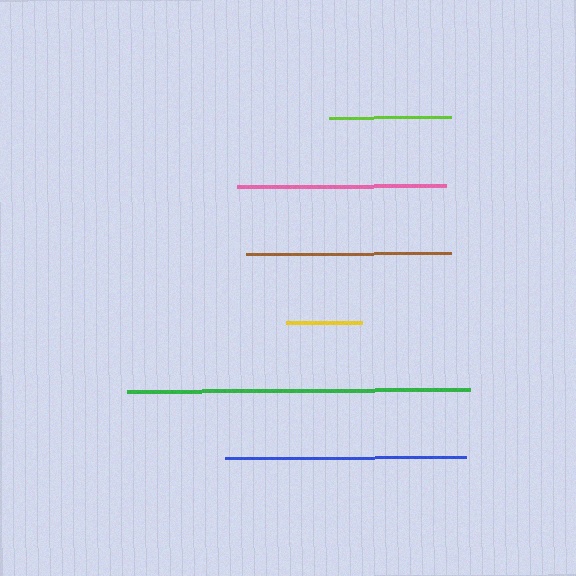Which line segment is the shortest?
The yellow line is the shortest at approximately 76 pixels.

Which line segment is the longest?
The green line is the longest at approximately 343 pixels.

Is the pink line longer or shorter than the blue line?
The blue line is longer than the pink line.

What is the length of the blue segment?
The blue segment is approximately 241 pixels long.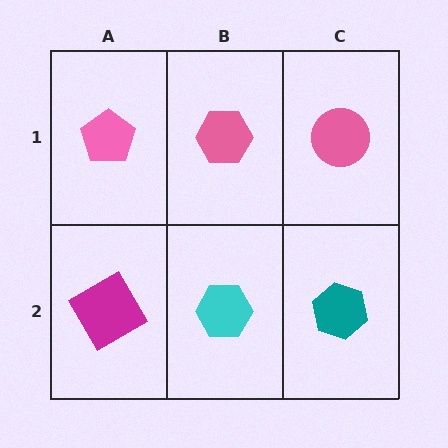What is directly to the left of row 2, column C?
A cyan hexagon.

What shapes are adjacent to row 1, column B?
A cyan hexagon (row 2, column B), a pink pentagon (row 1, column A), a pink circle (row 1, column C).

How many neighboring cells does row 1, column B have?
3.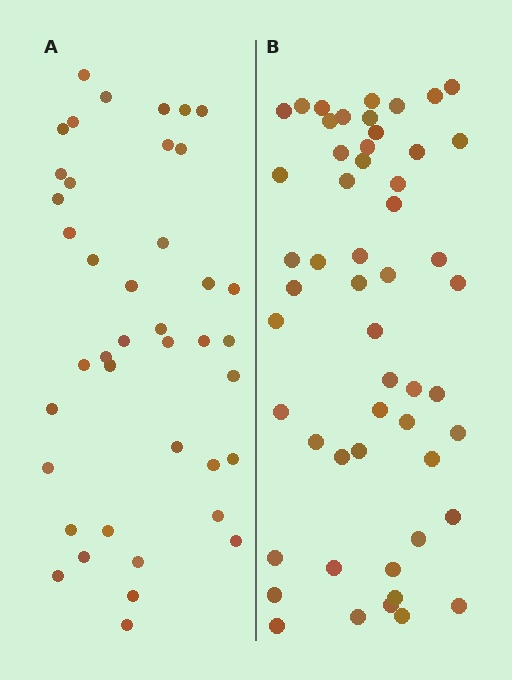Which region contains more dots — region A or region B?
Region B (the right region) has more dots.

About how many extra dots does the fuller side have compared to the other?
Region B has roughly 12 or so more dots than region A.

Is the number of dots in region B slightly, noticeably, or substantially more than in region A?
Region B has noticeably more, but not dramatically so. The ratio is roughly 1.3 to 1.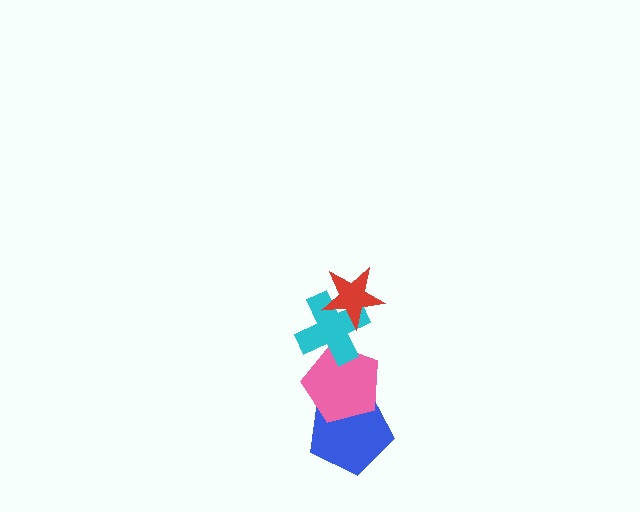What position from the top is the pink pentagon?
The pink pentagon is 3rd from the top.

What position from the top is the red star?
The red star is 1st from the top.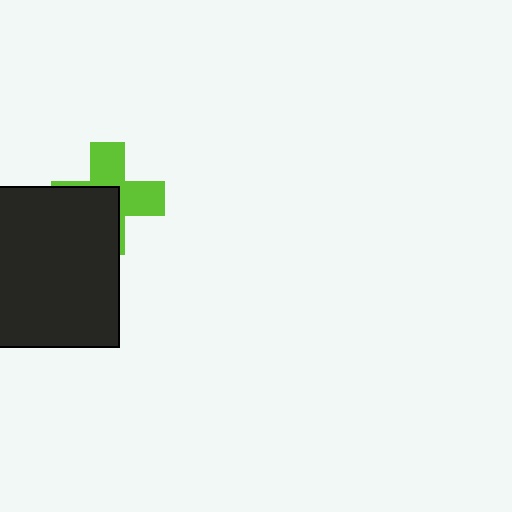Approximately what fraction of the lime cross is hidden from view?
Roughly 48% of the lime cross is hidden behind the black square.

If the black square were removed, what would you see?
You would see the complete lime cross.